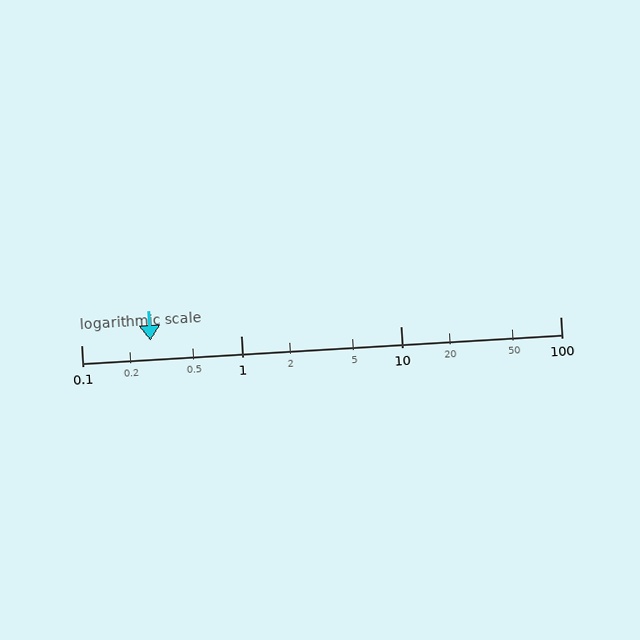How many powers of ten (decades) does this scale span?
The scale spans 3 decades, from 0.1 to 100.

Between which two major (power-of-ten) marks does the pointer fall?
The pointer is between 0.1 and 1.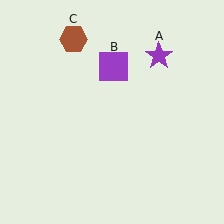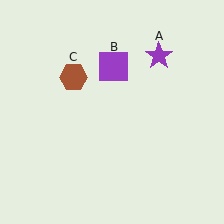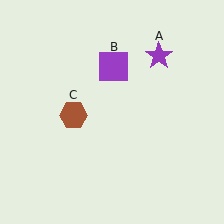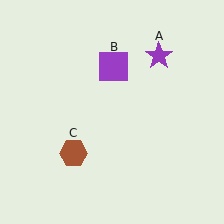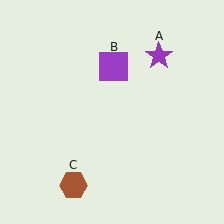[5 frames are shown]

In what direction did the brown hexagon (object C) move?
The brown hexagon (object C) moved down.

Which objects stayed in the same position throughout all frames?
Purple star (object A) and purple square (object B) remained stationary.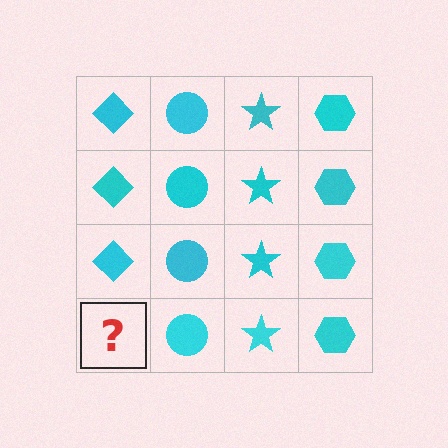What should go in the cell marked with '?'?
The missing cell should contain a cyan diamond.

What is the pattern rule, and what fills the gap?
The rule is that each column has a consistent shape. The gap should be filled with a cyan diamond.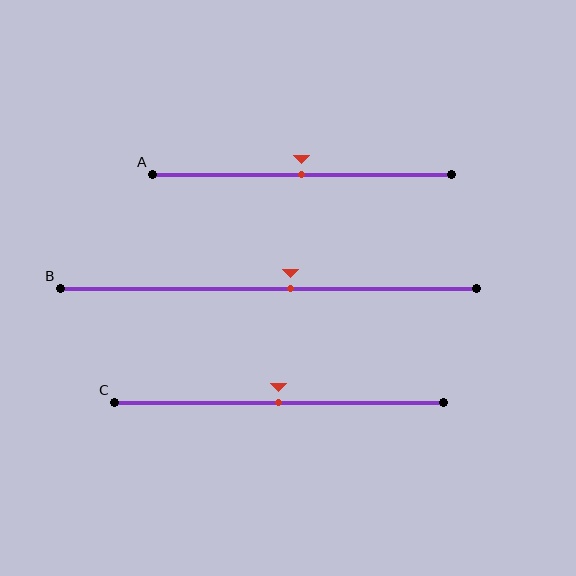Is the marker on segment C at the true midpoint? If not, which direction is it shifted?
Yes, the marker on segment C is at the true midpoint.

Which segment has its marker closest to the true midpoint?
Segment A has its marker closest to the true midpoint.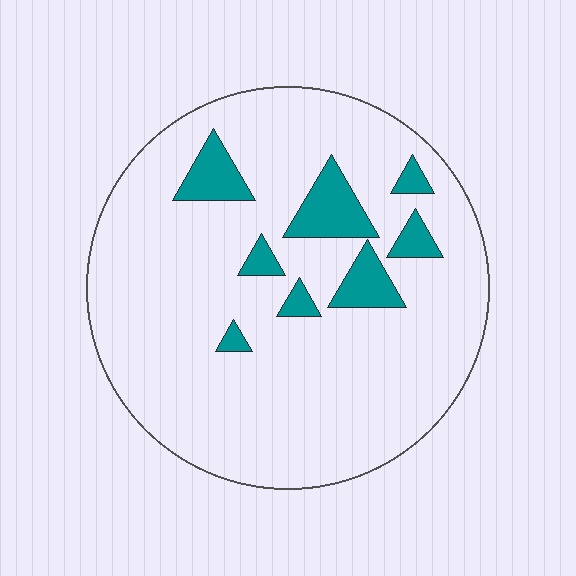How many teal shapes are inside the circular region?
8.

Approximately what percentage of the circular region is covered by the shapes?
Approximately 10%.